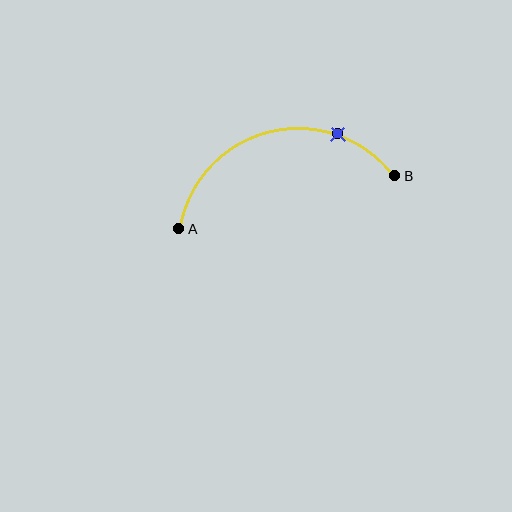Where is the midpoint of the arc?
The arc midpoint is the point on the curve farthest from the straight line joining A and B. It sits above that line.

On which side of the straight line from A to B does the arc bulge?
The arc bulges above the straight line connecting A and B.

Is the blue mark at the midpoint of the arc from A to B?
No. The blue mark lies on the arc but is closer to endpoint B. The arc midpoint would be at the point on the curve equidistant along the arc from both A and B.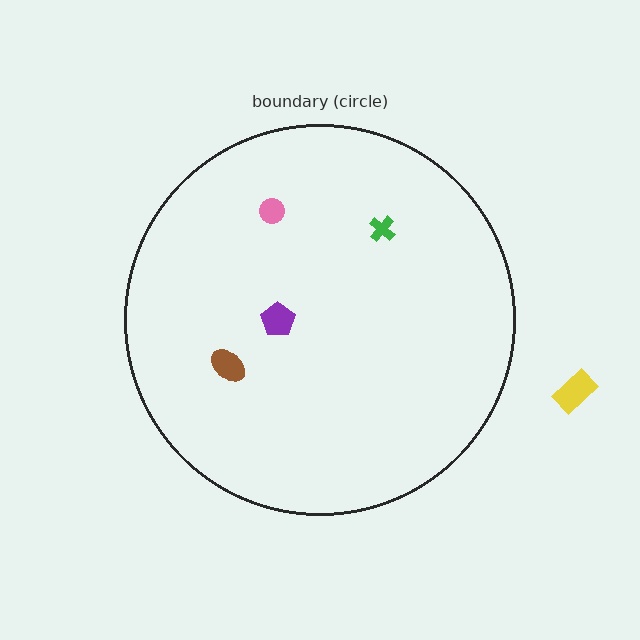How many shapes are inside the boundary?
4 inside, 1 outside.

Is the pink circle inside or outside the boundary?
Inside.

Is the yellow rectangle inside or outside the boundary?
Outside.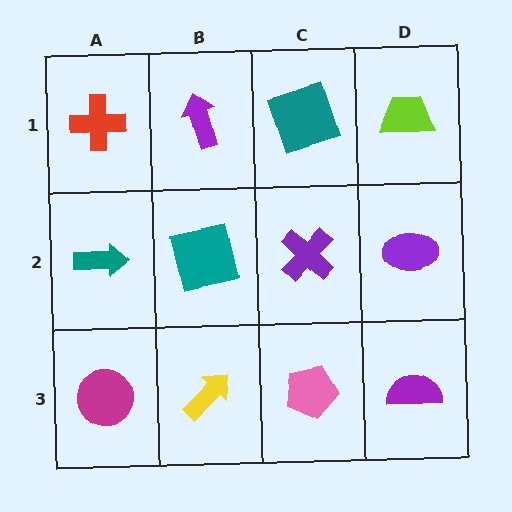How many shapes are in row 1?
4 shapes.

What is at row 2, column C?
A purple cross.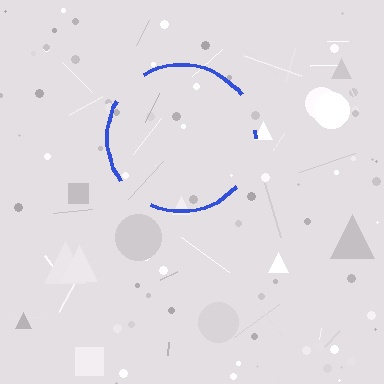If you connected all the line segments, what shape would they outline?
They would outline a circle.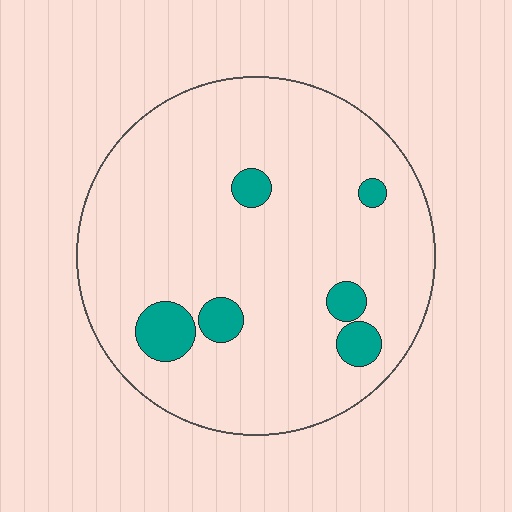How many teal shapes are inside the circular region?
6.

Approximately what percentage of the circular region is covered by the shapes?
Approximately 10%.